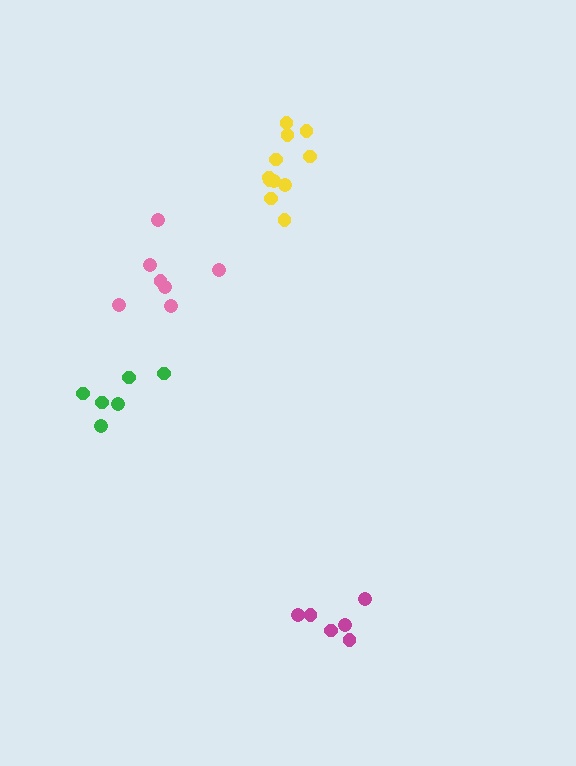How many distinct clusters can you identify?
There are 4 distinct clusters.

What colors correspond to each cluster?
The clusters are colored: pink, green, yellow, magenta.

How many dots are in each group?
Group 1: 7 dots, Group 2: 6 dots, Group 3: 11 dots, Group 4: 6 dots (30 total).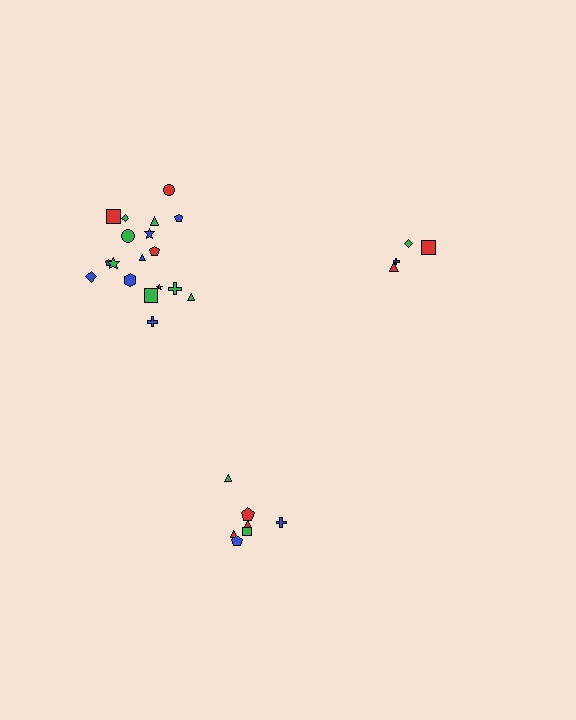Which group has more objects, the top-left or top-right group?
The top-left group.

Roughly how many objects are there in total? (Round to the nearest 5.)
Roughly 30 objects in total.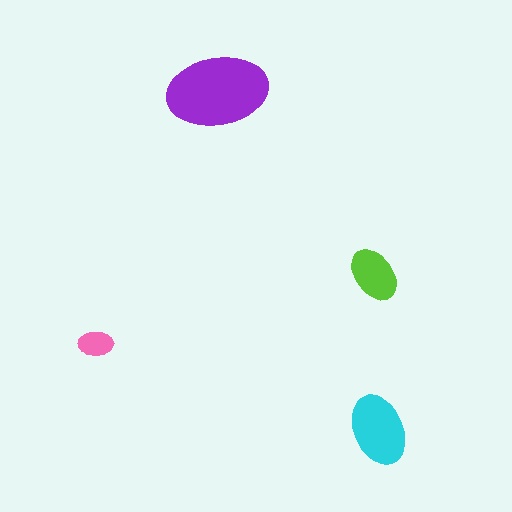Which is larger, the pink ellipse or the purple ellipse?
The purple one.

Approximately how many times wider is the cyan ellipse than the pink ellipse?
About 2 times wider.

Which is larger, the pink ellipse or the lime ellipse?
The lime one.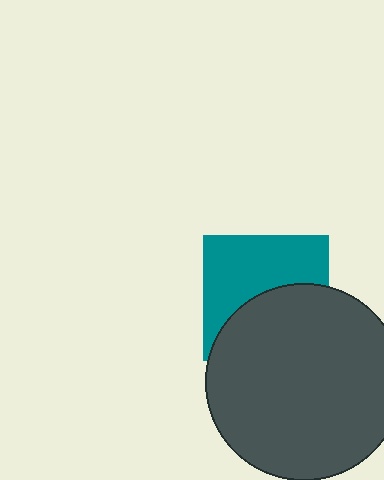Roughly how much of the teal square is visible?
About half of it is visible (roughly 52%).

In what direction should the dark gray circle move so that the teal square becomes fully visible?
The dark gray circle should move down. That is the shortest direction to clear the overlap and leave the teal square fully visible.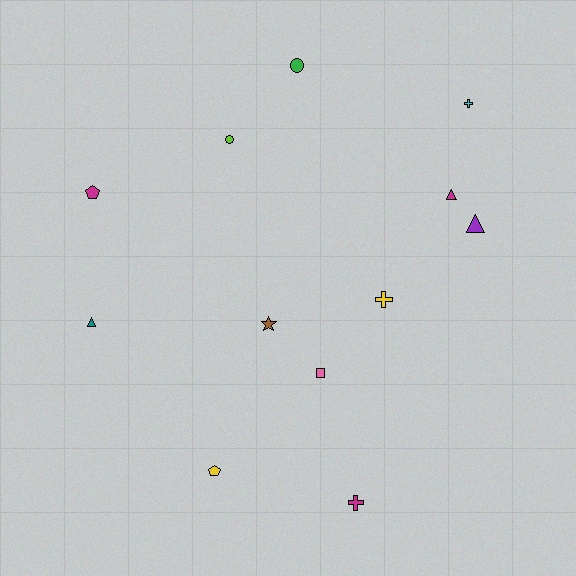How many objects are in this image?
There are 12 objects.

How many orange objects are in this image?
There are no orange objects.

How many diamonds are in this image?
There are no diamonds.